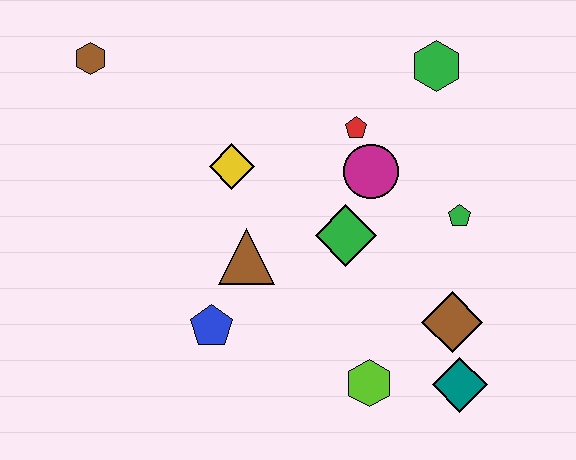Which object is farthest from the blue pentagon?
The green hexagon is farthest from the blue pentagon.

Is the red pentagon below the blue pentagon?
No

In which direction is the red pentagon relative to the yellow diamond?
The red pentagon is to the right of the yellow diamond.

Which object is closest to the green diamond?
The magenta circle is closest to the green diamond.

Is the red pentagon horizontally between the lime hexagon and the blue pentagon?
Yes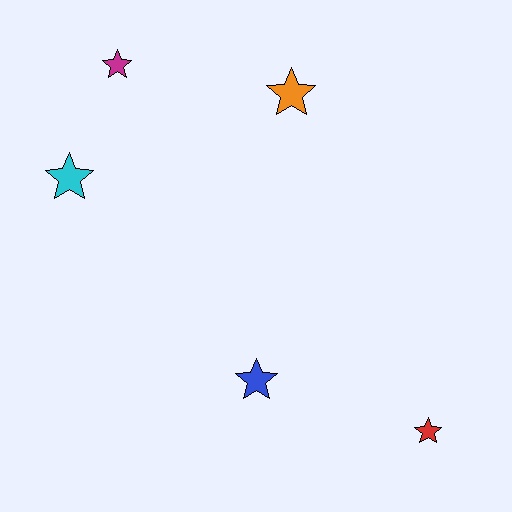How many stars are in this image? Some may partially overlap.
There are 5 stars.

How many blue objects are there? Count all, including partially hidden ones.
There is 1 blue object.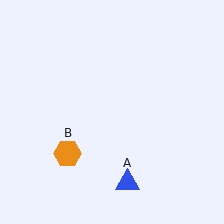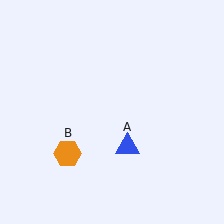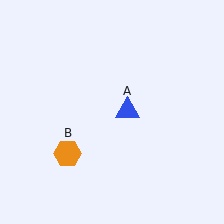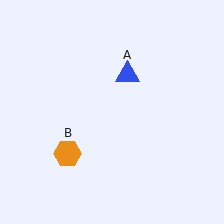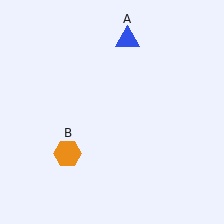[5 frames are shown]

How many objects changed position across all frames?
1 object changed position: blue triangle (object A).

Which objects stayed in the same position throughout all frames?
Orange hexagon (object B) remained stationary.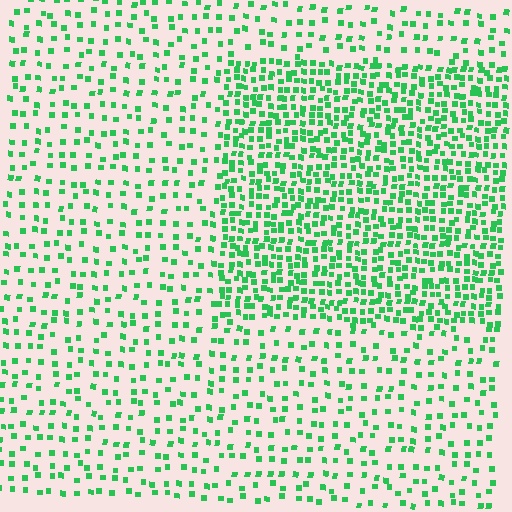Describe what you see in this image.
The image contains small green elements arranged at two different densities. A rectangle-shaped region is visible where the elements are more densely packed than the surrounding area.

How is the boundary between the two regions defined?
The boundary is defined by a change in element density (approximately 2.4x ratio). All elements are the same color, size, and shape.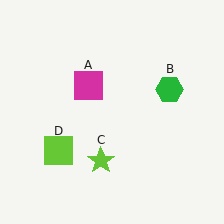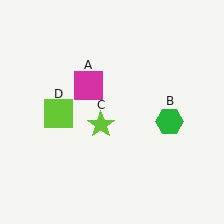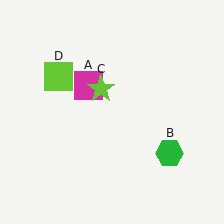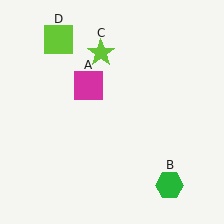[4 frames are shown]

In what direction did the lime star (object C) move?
The lime star (object C) moved up.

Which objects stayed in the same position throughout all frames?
Magenta square (object A) remained stationary.